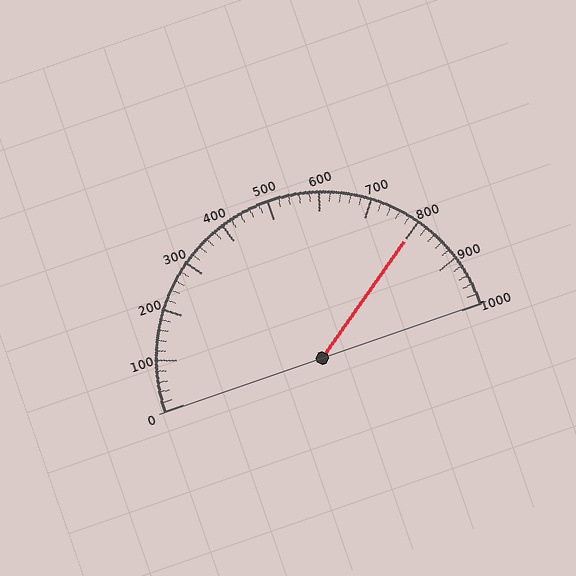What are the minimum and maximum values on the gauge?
The gauge ranges from 0 to 1000.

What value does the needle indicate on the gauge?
The needle indicates approximately 800.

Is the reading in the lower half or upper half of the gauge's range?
The reading is in the upper half of the range (0 to 1000).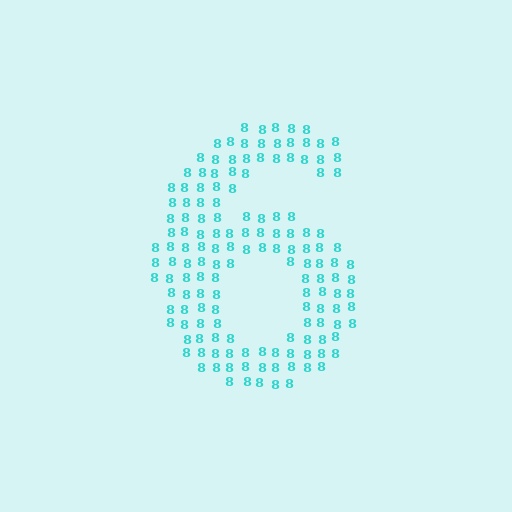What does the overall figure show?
The overall figure shows the digit 6.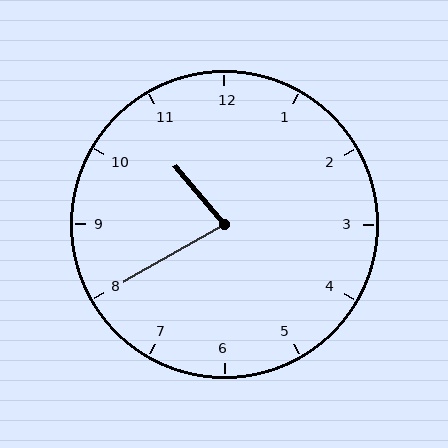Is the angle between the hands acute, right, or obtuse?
It is acute.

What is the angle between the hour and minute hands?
Approximately 80 degrees.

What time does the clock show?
10:40.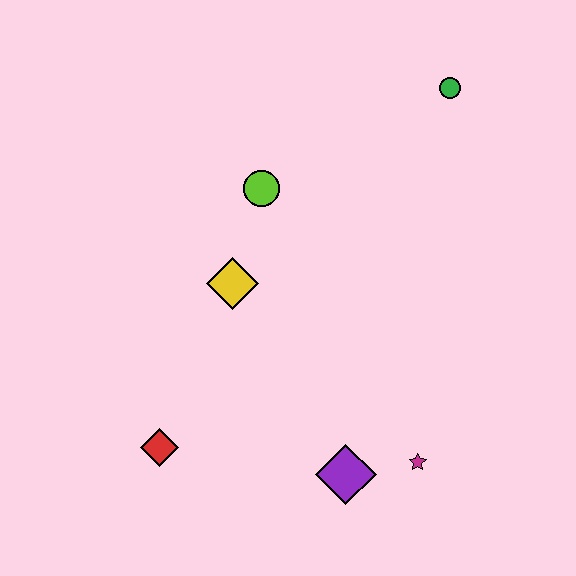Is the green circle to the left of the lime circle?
No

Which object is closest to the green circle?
The lime circle is closest to the green circle.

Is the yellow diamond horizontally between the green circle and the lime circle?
No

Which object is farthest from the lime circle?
The magenta star is farthest from the lime circle.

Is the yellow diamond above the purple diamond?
Yes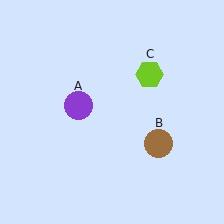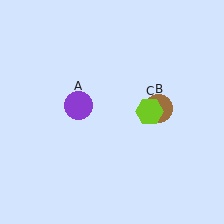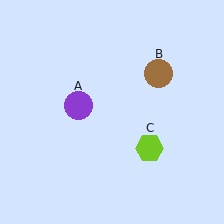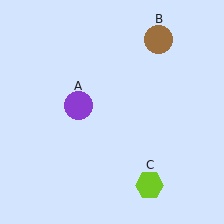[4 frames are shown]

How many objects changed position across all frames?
2 objects changed position: brown circle (object B), lime hexagon (object C).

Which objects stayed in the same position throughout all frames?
Purple circle (object A) remained stationary.